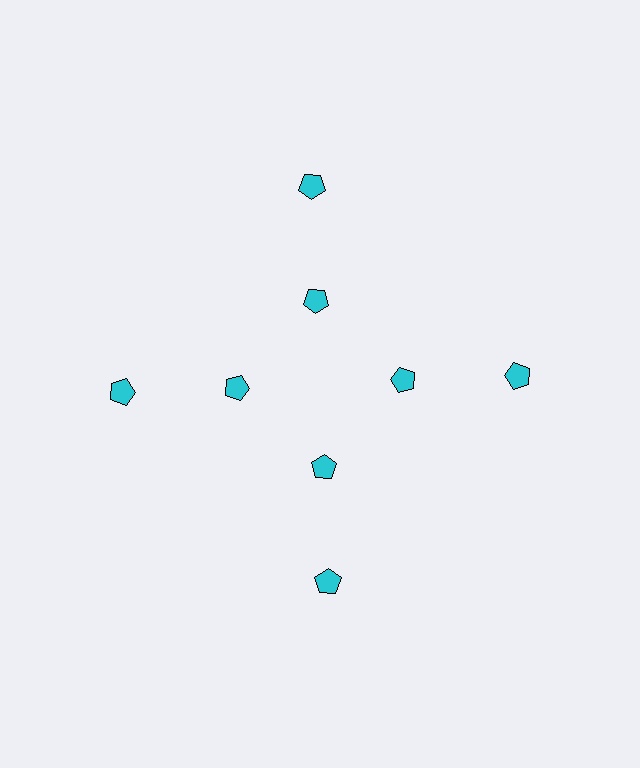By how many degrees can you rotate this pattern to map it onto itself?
The pattern maps onto itself every 90 degrees of rotation.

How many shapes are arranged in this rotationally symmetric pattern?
There are 8 shapes, arranged in 4 groups of 2.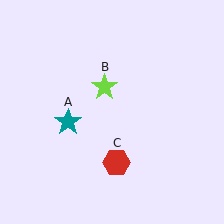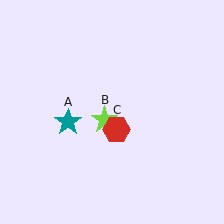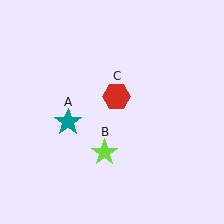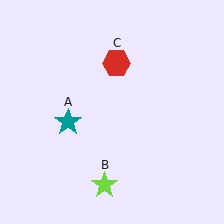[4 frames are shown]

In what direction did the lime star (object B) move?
The lime star (object B) moved down.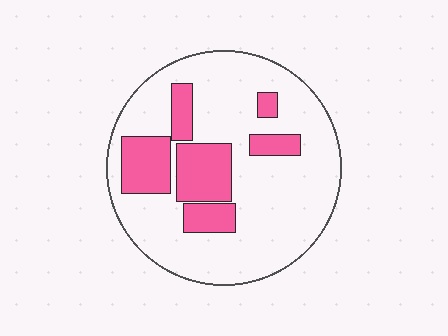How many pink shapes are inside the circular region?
6.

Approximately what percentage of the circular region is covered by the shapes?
Approximately 25%.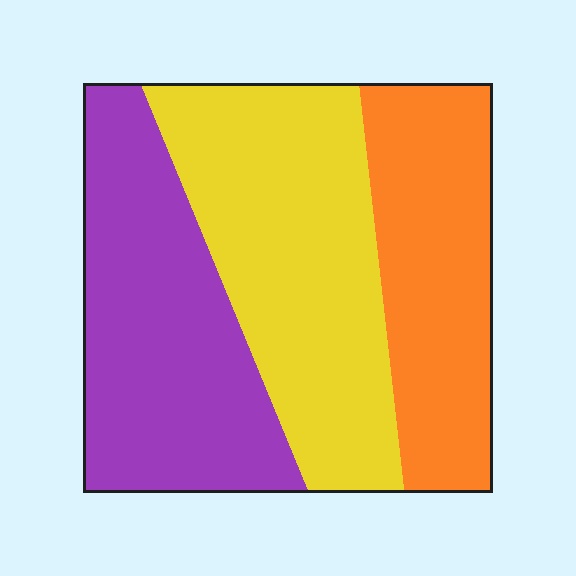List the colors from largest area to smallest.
From largest to smallest: yellow, purple, orange.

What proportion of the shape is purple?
Purple covers 35% of the shape.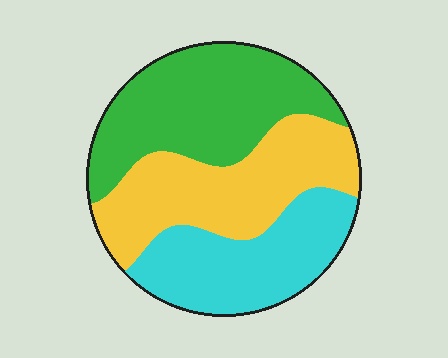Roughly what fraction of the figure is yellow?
Yellow covers around 35% of the figure.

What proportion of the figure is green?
Green covers 37% of the figure.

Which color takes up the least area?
Cyan, at roughly 30%.